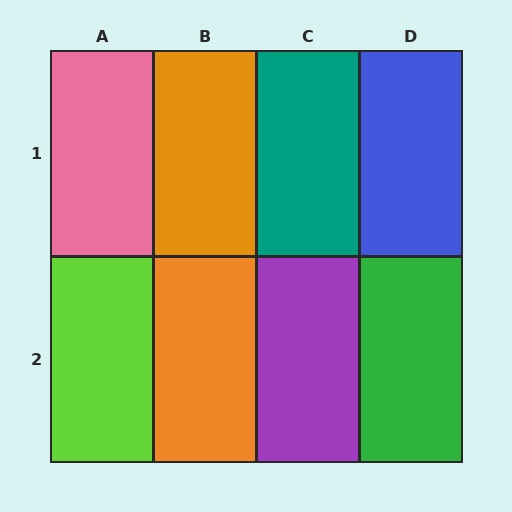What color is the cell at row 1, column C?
Teal.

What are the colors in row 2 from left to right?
Lime, orange, purple, green.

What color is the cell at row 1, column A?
Pink.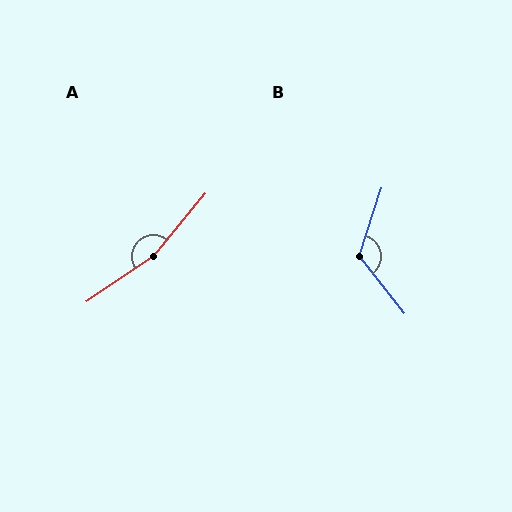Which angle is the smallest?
B, at approximately 124 degrees.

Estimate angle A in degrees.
Approximately 164 degrees.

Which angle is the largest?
A, at approximately 164 degrees.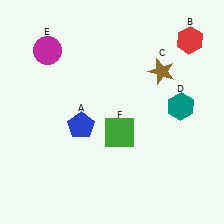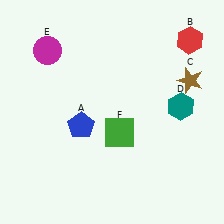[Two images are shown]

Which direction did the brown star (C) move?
The brown star (C) moved right.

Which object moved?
The brown star (C) moved right.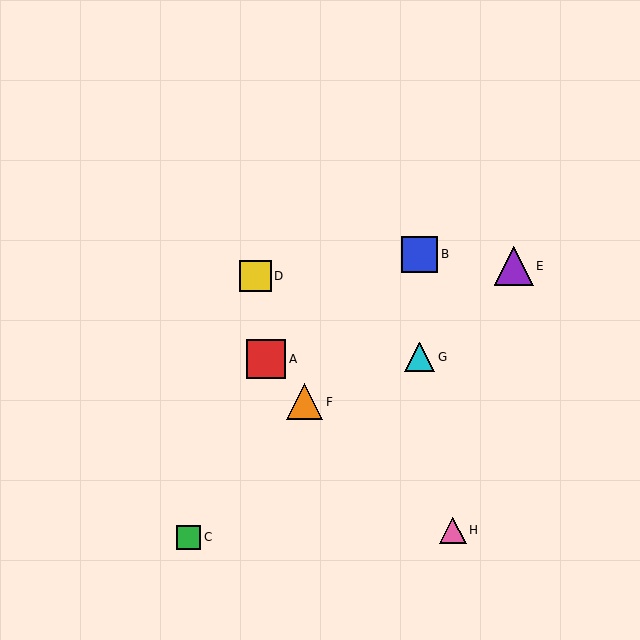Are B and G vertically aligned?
Yes, both are at x≈420.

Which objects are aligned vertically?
Objects B, G are aligned vertically.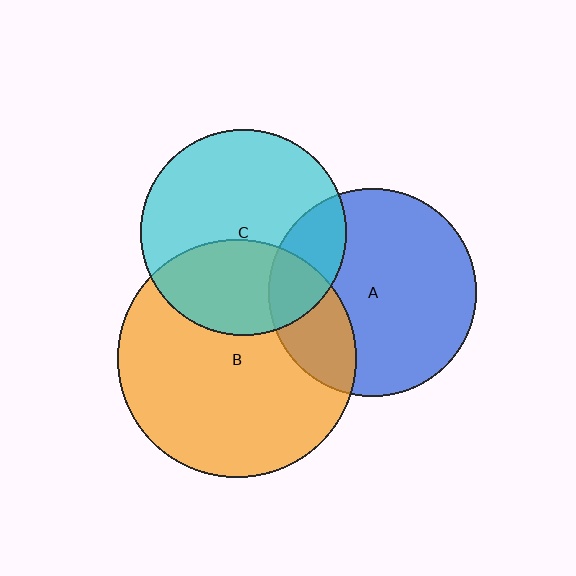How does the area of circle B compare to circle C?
Approximately 1.3 times.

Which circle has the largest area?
Circle B (orange).